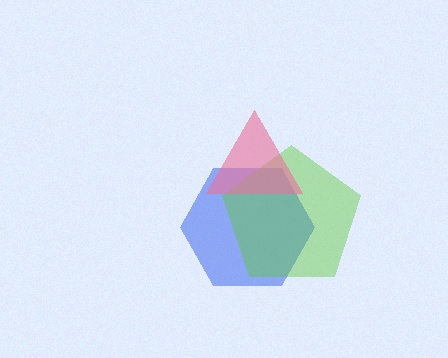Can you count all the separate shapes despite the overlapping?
Yes, there are 3 separate shapes.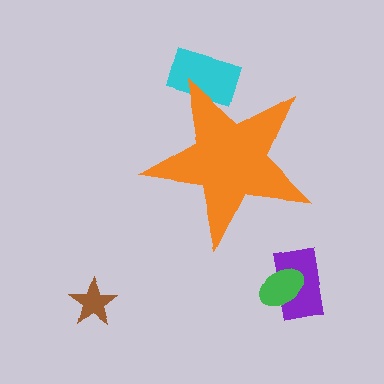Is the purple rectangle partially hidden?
No, the purple rectangle is fully visible.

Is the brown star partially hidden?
No, the brown star is fully visible.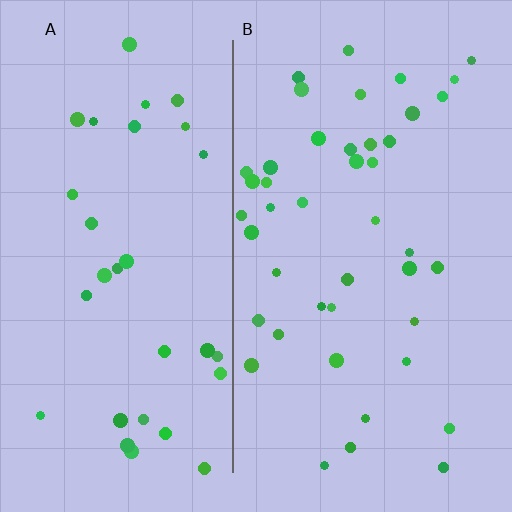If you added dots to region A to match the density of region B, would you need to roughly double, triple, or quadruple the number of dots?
Approximately double.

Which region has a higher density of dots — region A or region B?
B (the right).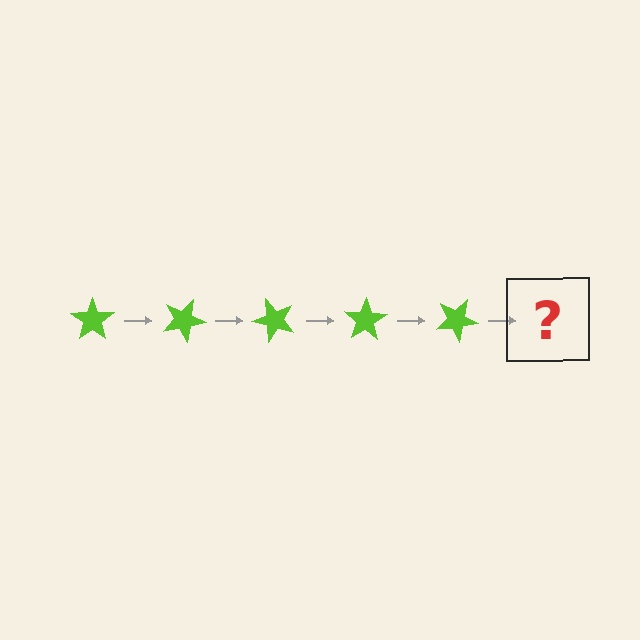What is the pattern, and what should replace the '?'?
The pattern is that the star rotates 25 degrees each step. The '?' should be a lime star rotated 125 degrees.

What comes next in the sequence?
The next element should be a lime star rotated 125 degrees.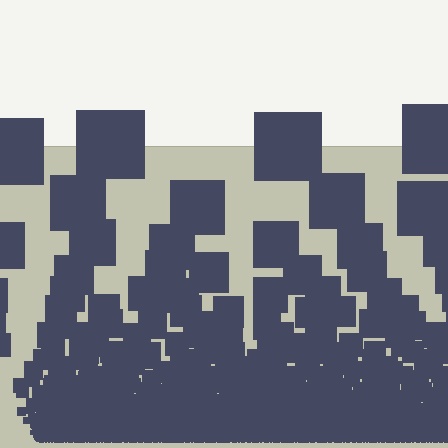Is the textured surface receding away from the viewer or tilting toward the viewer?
The surface appears to tilt toward the viewer. Texture elements get larger and sparser toward the top.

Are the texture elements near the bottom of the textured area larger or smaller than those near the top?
Smaller. The gradient is inverted — elements near the bottom are smaller and denser.